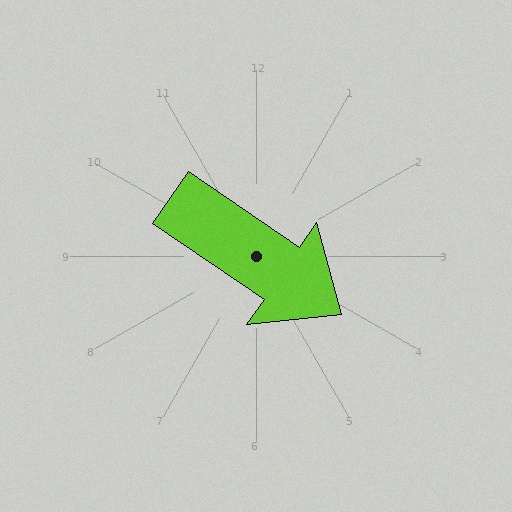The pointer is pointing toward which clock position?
Roughly 4 o'clock.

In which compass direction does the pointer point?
Southeast.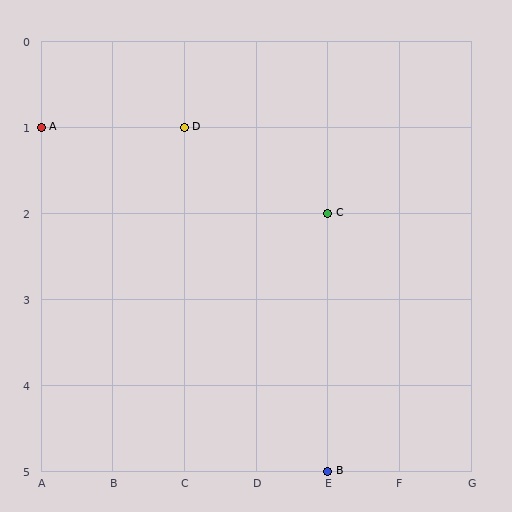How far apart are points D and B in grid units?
Points D and B are 2 columns and 4 rows apart (about 4.5 grid units diagonally).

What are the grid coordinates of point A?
Point A is at grid coordinates (A, 1).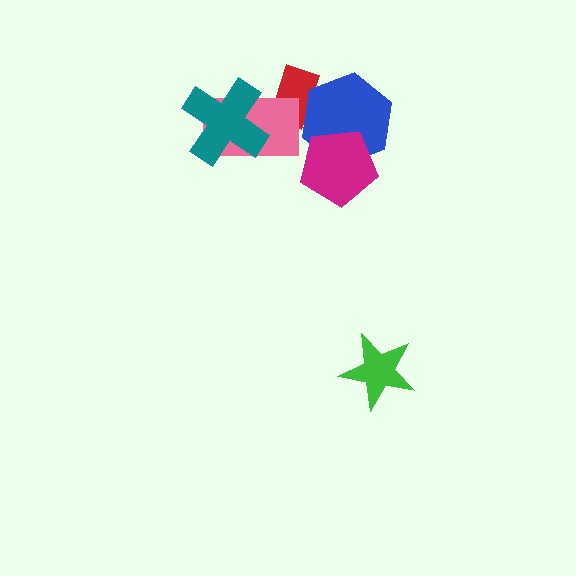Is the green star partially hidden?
No, no other shape covers it.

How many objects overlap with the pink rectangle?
2 objects overlap with the pink rectangle.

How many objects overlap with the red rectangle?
2 objects overlap with the red rectangle.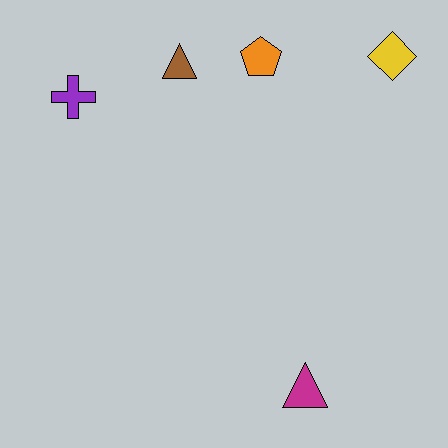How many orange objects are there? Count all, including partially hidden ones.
There is 1 orange object.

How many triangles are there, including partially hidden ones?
There are 2 triangles.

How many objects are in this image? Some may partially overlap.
There are 5 objects.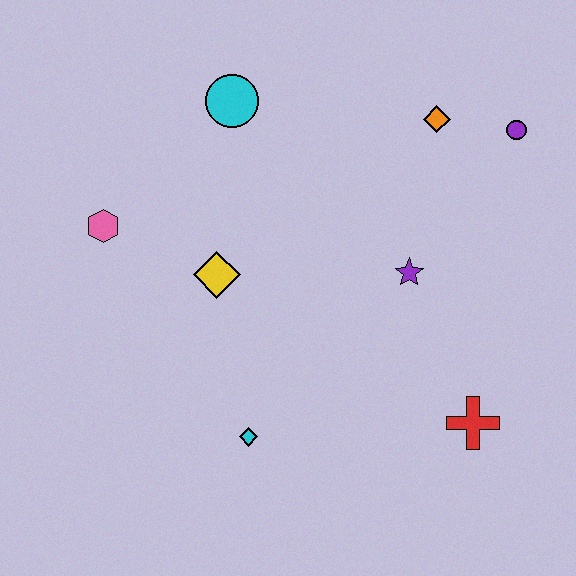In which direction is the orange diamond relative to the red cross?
The orange diamond is above the red cross.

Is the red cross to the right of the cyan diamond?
Yes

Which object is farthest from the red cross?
The pink hexagon is farthest from the red cross.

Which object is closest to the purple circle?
The orange diamond is closest to the purple circle.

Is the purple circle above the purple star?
Yes